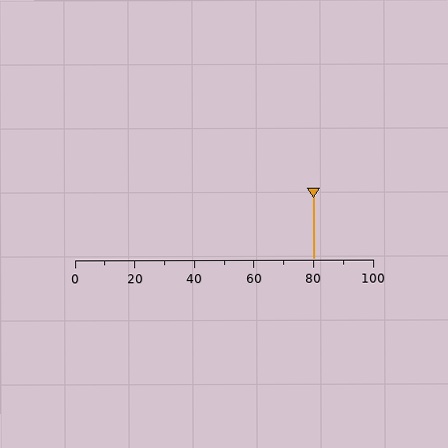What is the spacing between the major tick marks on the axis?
The major ticks are spaced 20 apart.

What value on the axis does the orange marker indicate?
The marker indicates approximately 80.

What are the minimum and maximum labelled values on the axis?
The axis runs from 0 to 100.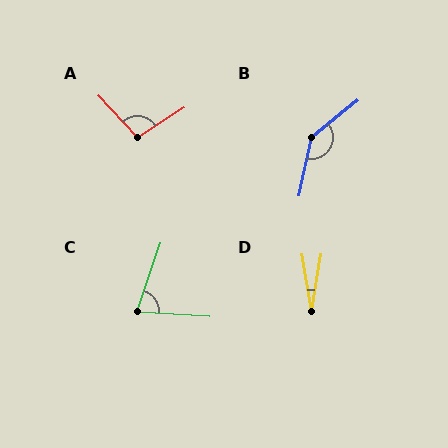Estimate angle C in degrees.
Approximately 75 degrees.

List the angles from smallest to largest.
D (18°), C (75°), A (100°), B (141°).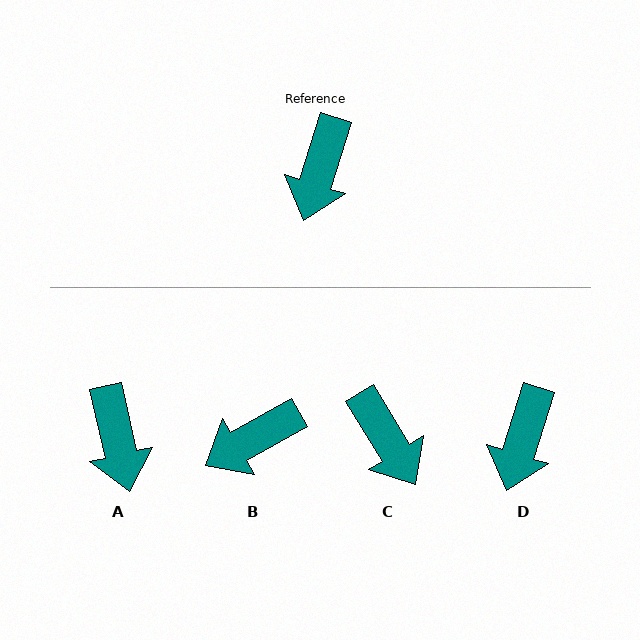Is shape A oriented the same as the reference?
No, it is off by about 30 degrees.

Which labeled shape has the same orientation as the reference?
D.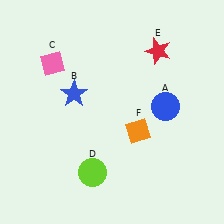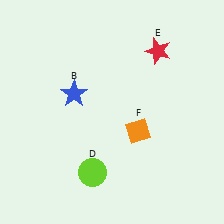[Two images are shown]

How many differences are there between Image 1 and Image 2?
There are 2 differences between the two images.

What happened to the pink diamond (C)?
The pink diamond (C) was removed in Image 2. It was in the top-left area of Image 1.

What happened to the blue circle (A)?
The blue circle (A) was removed in Image 2. It was in the top-right area of Image 1.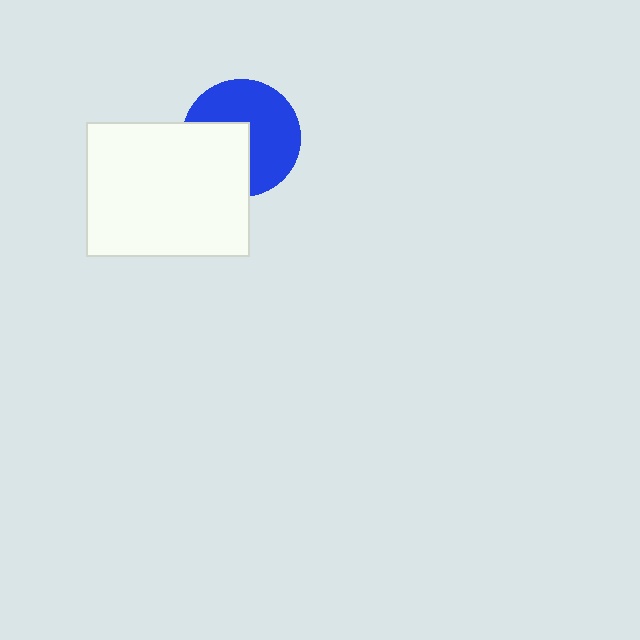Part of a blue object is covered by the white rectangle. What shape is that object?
It is a circle.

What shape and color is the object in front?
The object in front is a white rectangle.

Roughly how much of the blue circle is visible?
About half of it is visible (roughly 61%).